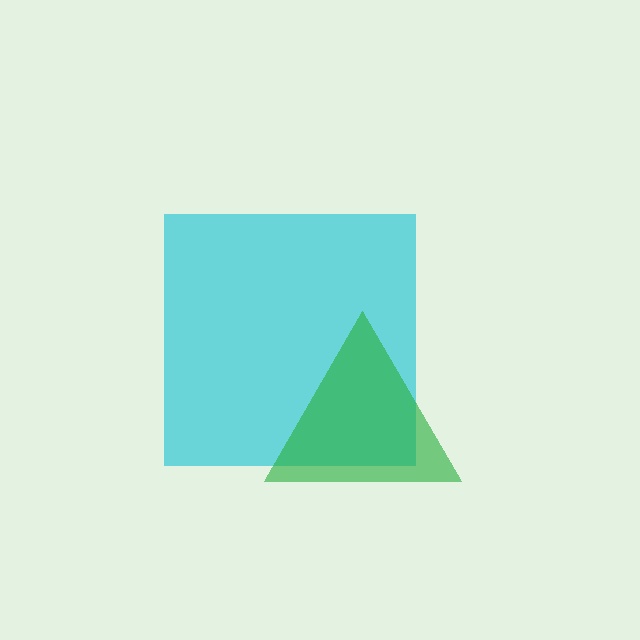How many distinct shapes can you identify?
There are 2 distinct shapes: a cyan square, a green triangle.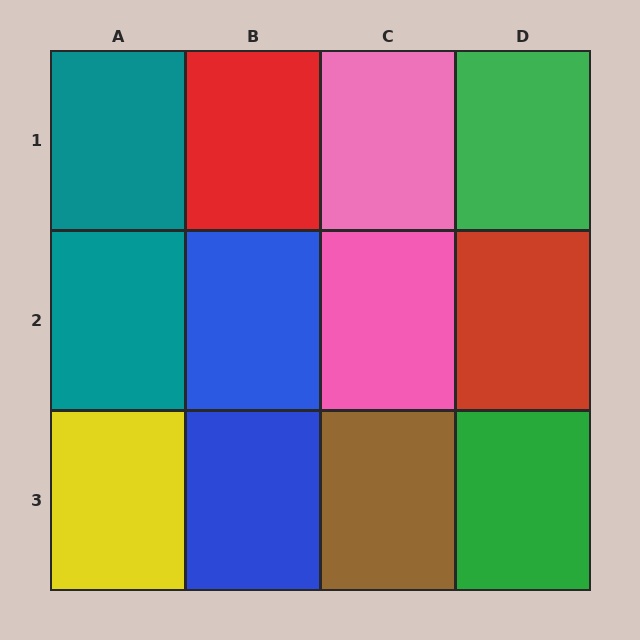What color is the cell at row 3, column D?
Green.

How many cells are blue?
2 cells are blue.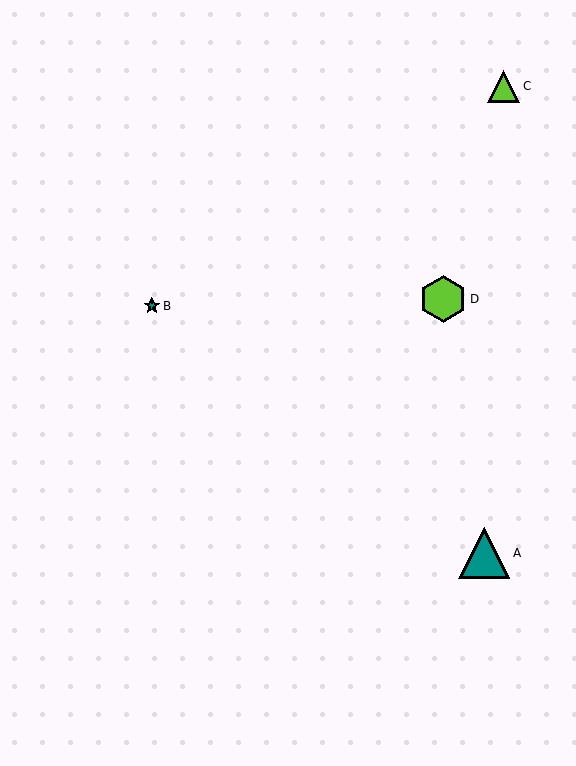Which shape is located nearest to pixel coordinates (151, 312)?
The teal star (labeled B) at (152, 306) is nearest to that location.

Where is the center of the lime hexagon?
The center of the lime hexagon is at (443, 299).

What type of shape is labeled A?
Shape A is a teal triangle.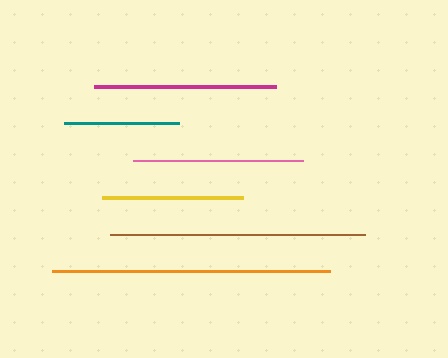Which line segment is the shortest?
The teal line is the shortest at approximately 114 pixels.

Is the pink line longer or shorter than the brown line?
The brown line is longer than the pink line.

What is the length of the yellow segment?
The yellow segment is approximately 141 pixels long.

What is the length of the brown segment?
The brown segment is approximately 255 pixels long.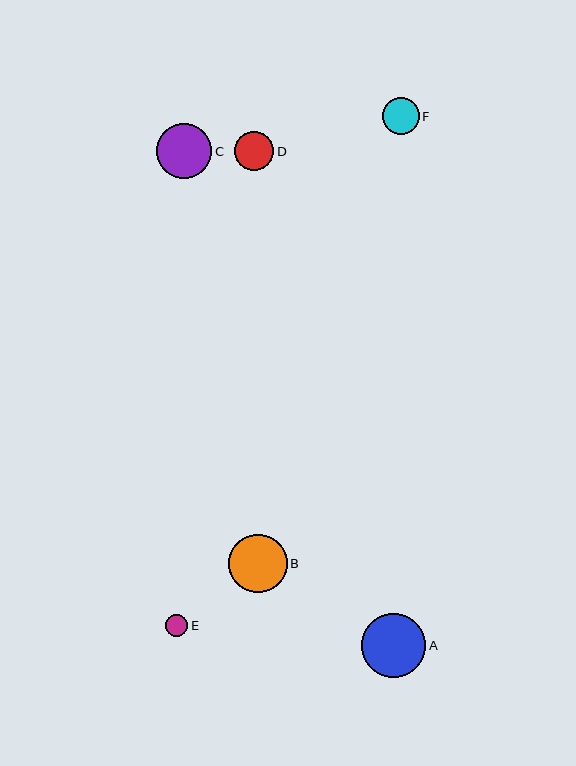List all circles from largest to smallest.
From largest to smallest: A, B, C, D, F, E.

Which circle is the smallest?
Circle E is the smallest with a size of approximately 22 pixels.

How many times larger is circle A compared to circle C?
Circle A is approximately 1.2 times the size of circle C.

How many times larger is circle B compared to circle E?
Circle B is approximately 2.7 times the size of circle E.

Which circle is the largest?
Circle A is the largest with a size of approximately 64 pixels.